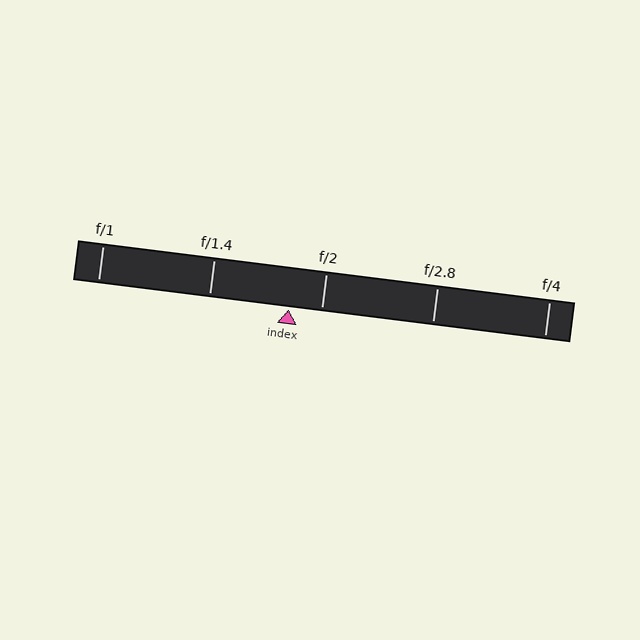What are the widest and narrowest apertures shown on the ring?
The widest aperture shown is f/1 and the narrowest is f/4.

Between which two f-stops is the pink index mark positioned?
The index mark is between f/1.4 and f/2.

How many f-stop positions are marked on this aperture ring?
There are 5 f-stop positions marked.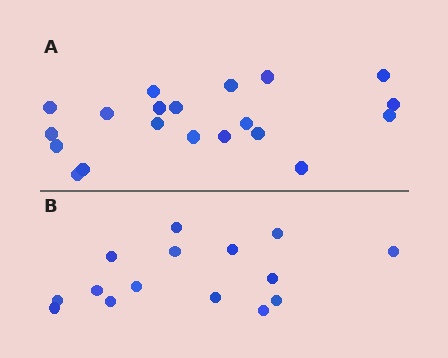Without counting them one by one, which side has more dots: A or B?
Region A (the top region) has more dots.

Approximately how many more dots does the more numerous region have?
Region A has about 5 more dots than region B.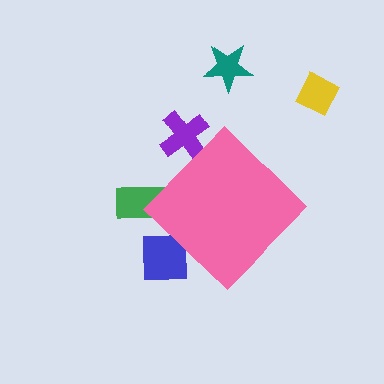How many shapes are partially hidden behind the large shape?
3 shapes are partially hidden.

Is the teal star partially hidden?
No, the teal star is fully visible.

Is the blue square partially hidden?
Yes, the blue square is partially hidden behind the pink diamond.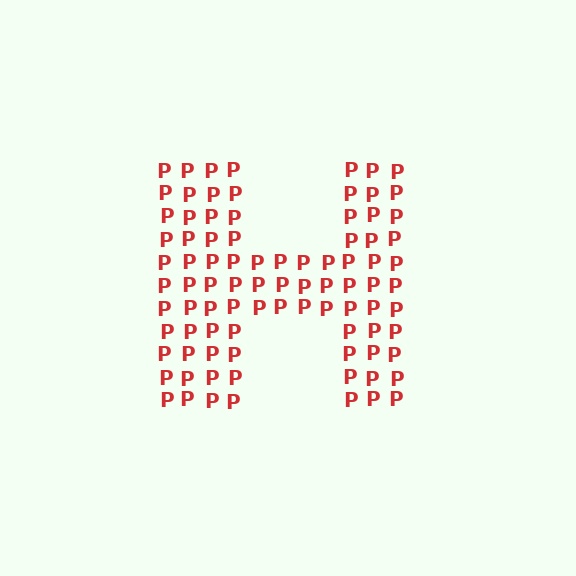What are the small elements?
The small elements are letter P's.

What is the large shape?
The large shape is the letter H.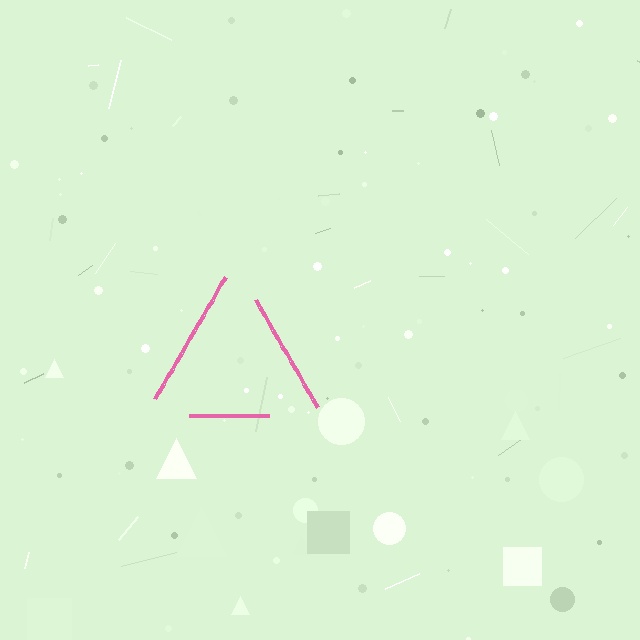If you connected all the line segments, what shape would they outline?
They would outline a triangle.